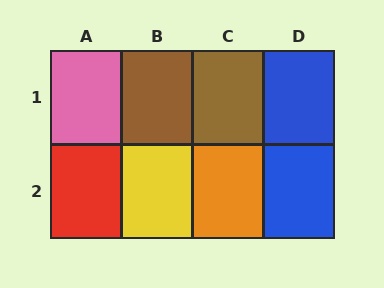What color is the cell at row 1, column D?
Blue.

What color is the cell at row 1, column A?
Pink.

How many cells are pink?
1 cell is pink.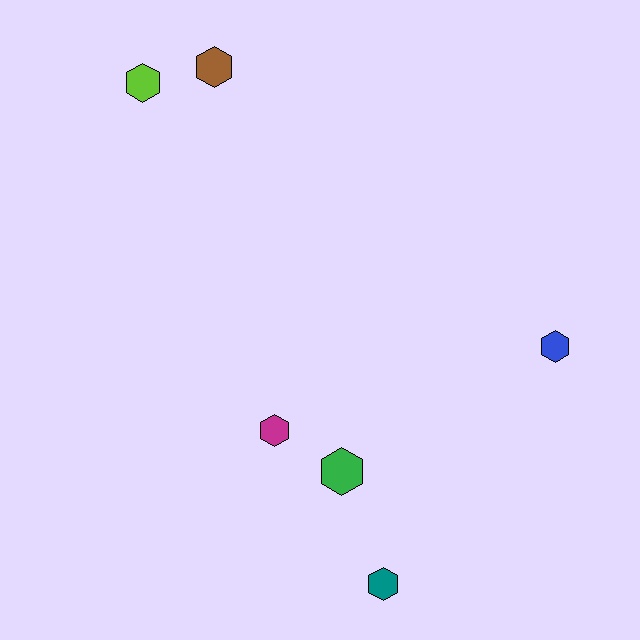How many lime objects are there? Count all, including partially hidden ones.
There is 1 lime object.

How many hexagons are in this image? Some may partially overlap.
There are 6 hexagons.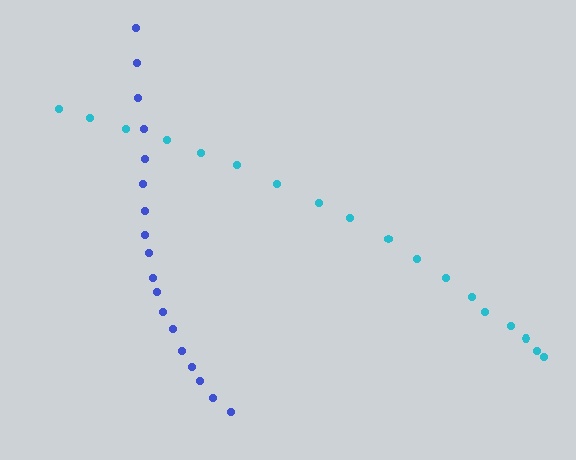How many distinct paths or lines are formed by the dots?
There are 2 distinct paths.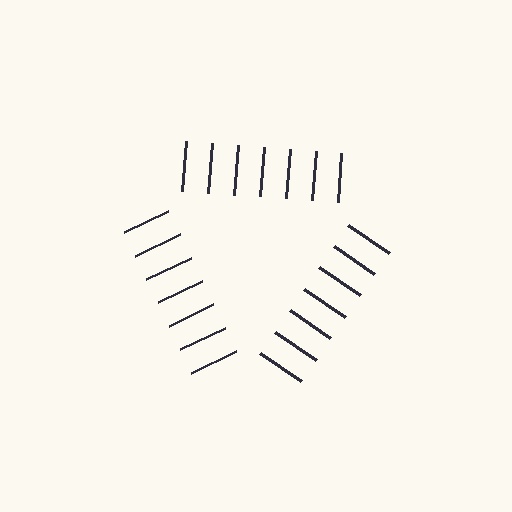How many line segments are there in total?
21 — 7 along each of the 3 edges.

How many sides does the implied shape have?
3 sides — the line-ends trace a triangle.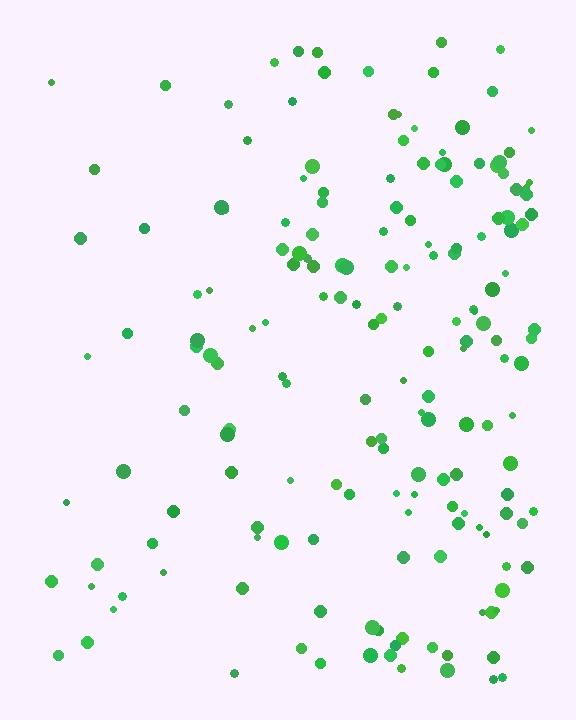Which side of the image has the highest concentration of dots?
The right.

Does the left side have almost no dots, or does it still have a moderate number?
Still a moderate number, just noticeably fewer than the right.